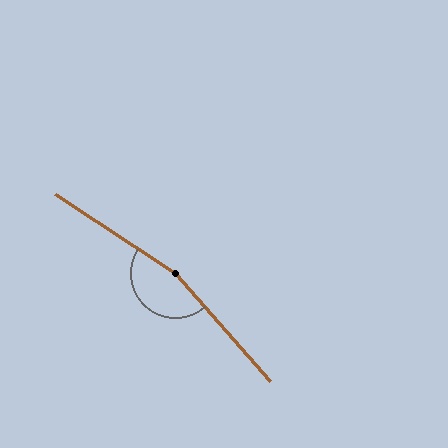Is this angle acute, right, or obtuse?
It is obtuse.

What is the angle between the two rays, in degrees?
Approximately 165 degrees.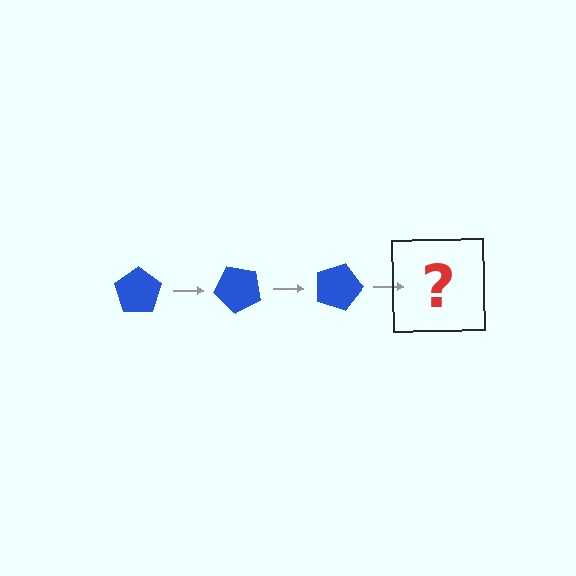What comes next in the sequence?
The next element should be a blue pentagon rotated 135 degrees.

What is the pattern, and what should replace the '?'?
The pattern is that the pentagon rotates 45 degrees each step. The '?' should be a blue pentagon rotated 135 degrees.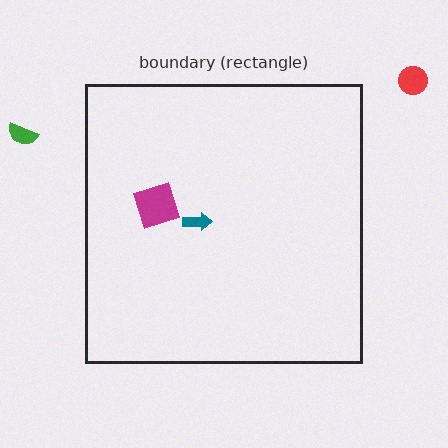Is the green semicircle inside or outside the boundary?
Outside.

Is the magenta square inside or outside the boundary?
Inside.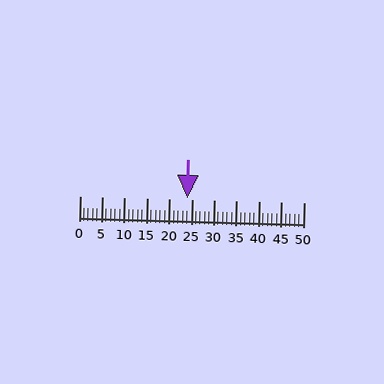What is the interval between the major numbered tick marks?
The major tick marks are spaced 5 units apart.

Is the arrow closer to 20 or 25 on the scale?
The arrow is closer to 25.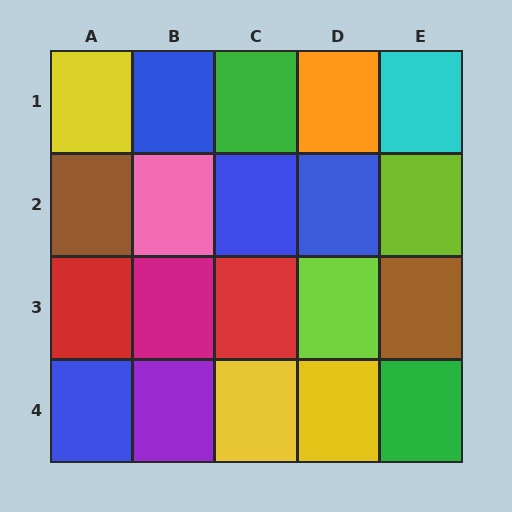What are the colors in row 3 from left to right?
Red, magenta, red, lime, brown.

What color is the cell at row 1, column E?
Cyan.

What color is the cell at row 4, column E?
Green.